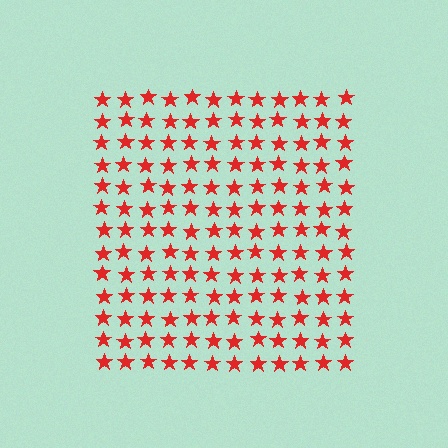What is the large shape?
The large shape is a square.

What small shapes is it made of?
It is made of small stars.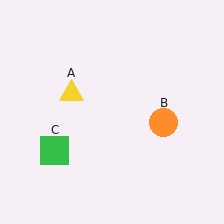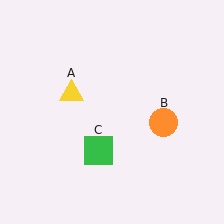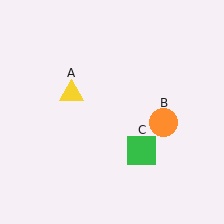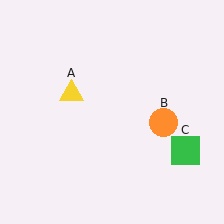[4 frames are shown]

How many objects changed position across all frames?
1 object changed position: green square (object C).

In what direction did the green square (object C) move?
The green square (object C) moved right.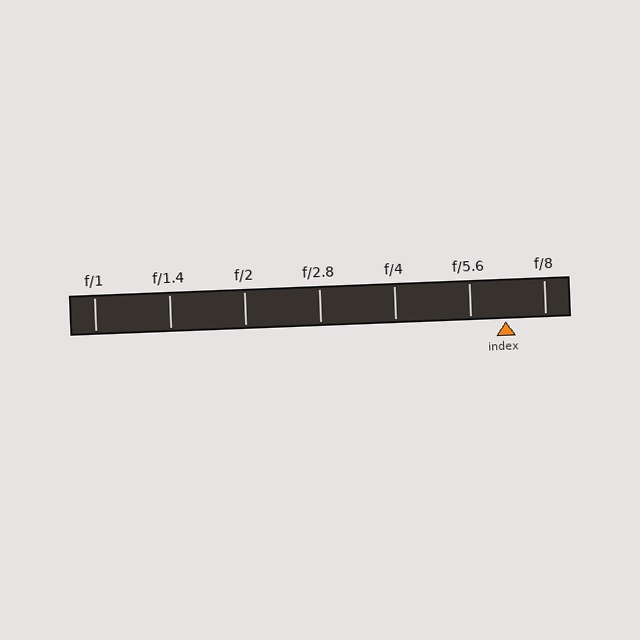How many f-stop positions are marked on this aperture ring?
There are 7 f-stop positions marked.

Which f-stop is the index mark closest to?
The index mark is closest to f/5.6.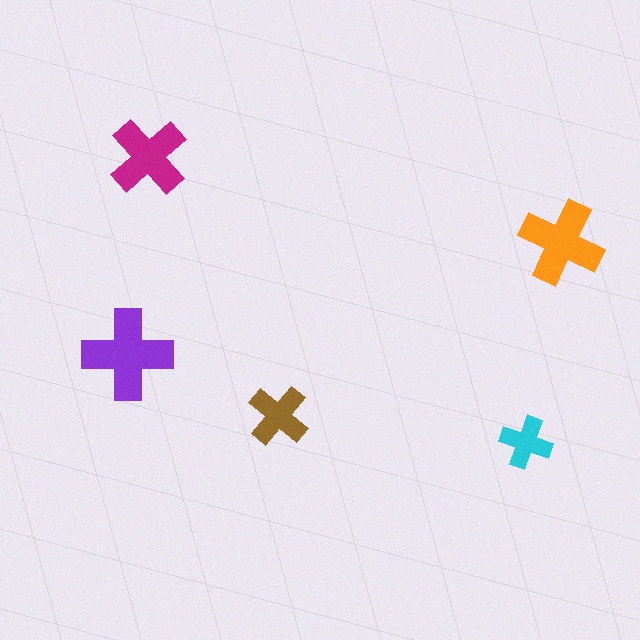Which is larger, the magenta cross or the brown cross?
The magenta one.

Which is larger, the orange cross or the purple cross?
The purple one.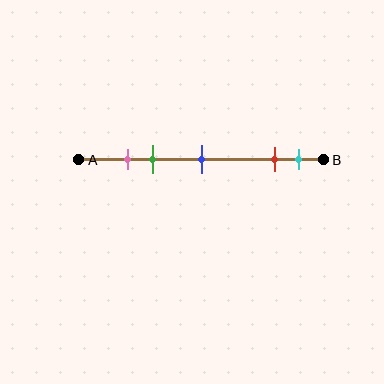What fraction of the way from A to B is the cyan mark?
The cyan mark is approximately 90% (0.9) of the way from A to B.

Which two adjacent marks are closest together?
The pink and green marks are the closest adjacent pair.